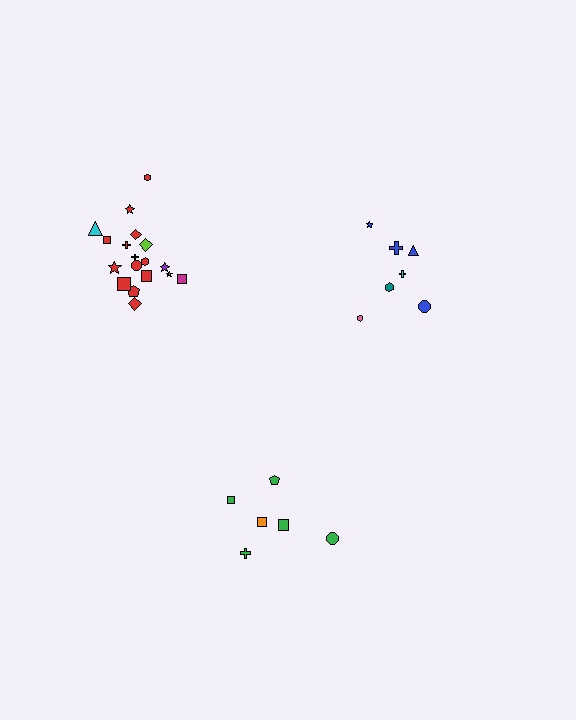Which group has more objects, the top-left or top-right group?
The top-left group.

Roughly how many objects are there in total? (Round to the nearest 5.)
Roughly 30 objects in total.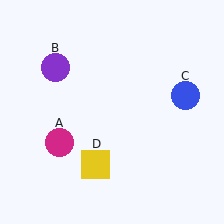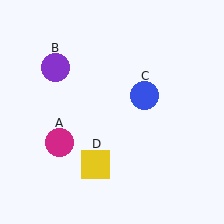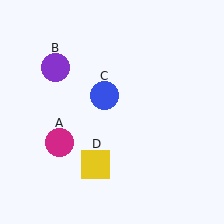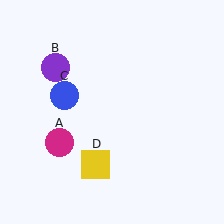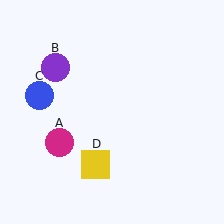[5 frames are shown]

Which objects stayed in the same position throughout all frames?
Magenta circle (object A) and purple circle (object B) and yellow square (object D) remained stationary.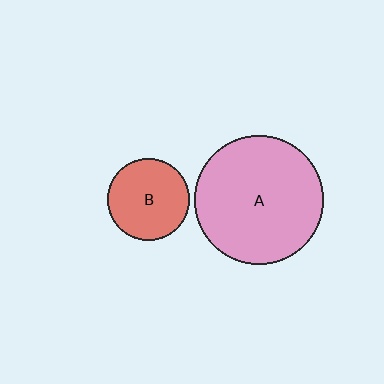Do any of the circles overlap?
No, none of the circles overlap.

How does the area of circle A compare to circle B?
Approximately 2.5 times.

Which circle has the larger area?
Circle A (pink).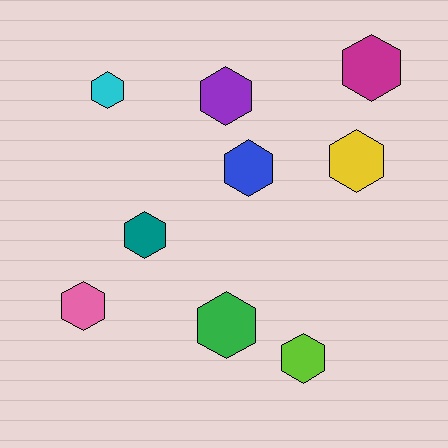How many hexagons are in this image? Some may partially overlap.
There are 9 hexagons.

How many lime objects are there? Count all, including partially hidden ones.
There is 1 lime object.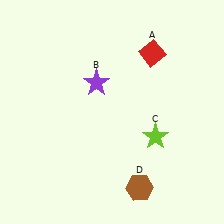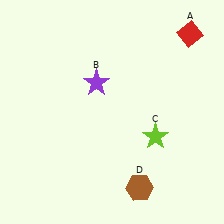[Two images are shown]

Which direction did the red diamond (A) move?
The red diamond (A) moved right.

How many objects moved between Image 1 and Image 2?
1 object moved between the two images.